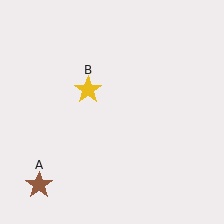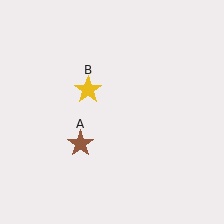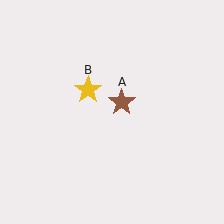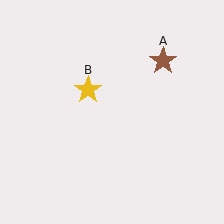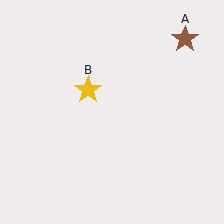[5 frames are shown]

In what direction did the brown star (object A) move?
The brown star (object A) moved up and to the right.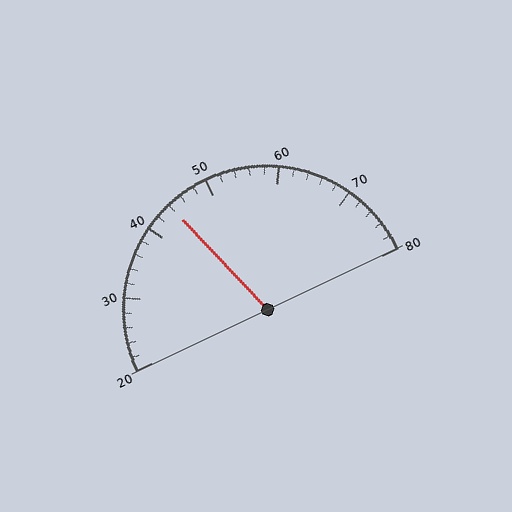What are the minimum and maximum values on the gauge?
The gauge ranges from 20 to 80.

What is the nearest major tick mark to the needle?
The nearest major tick mark is 40.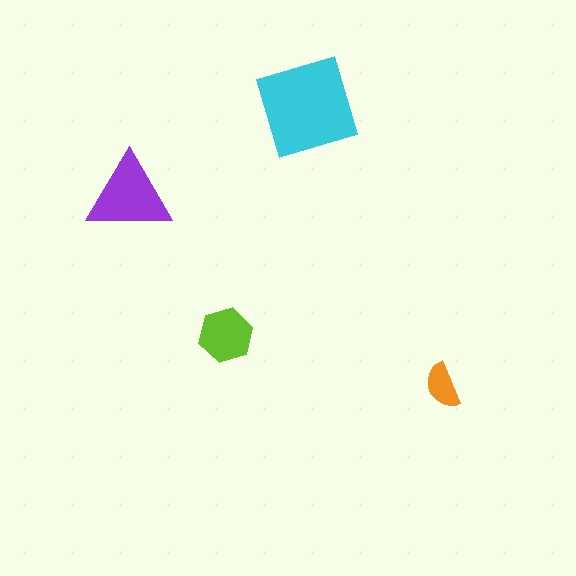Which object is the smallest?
The orange semicircle.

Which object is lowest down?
The orange semicircle is bottommost.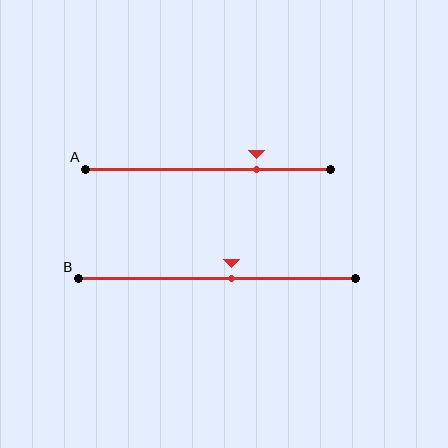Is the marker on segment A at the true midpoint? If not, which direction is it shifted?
No, the marker on segment A is shifted to the right by about 20% of the segment length.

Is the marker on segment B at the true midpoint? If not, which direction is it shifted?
No, the marker on segment B is shifted to the right by about 5% of the segment length.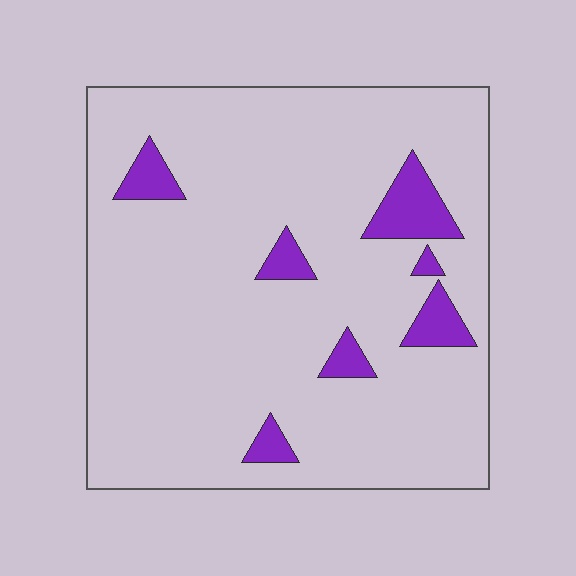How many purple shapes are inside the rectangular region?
7.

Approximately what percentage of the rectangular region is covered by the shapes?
Approximately 10%.